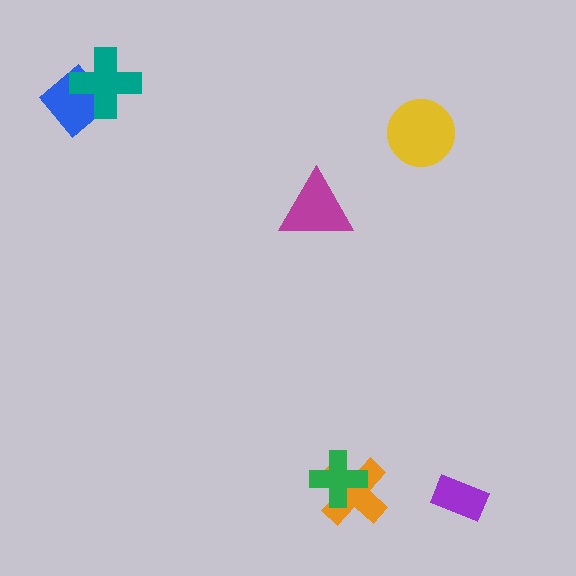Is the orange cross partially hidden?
Yes, it is partially covered by another shape.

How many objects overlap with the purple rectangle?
0 objects overlap with the purple rectangle.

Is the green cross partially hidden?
No, no other shape covers it.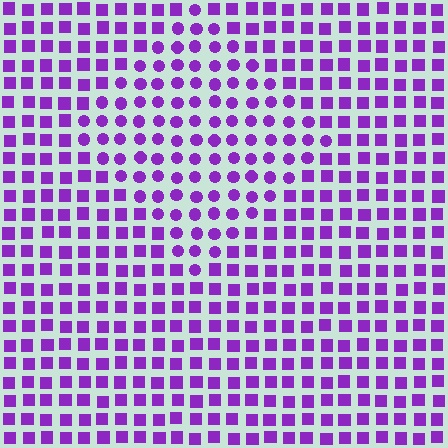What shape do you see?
I see a diamond.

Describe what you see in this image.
The image is filled with small purple elements arranged in a uniform grid. A diamond-shaped region contains circles, while the surrounding area contains squares. The boundary is defined purely by the change in element shape.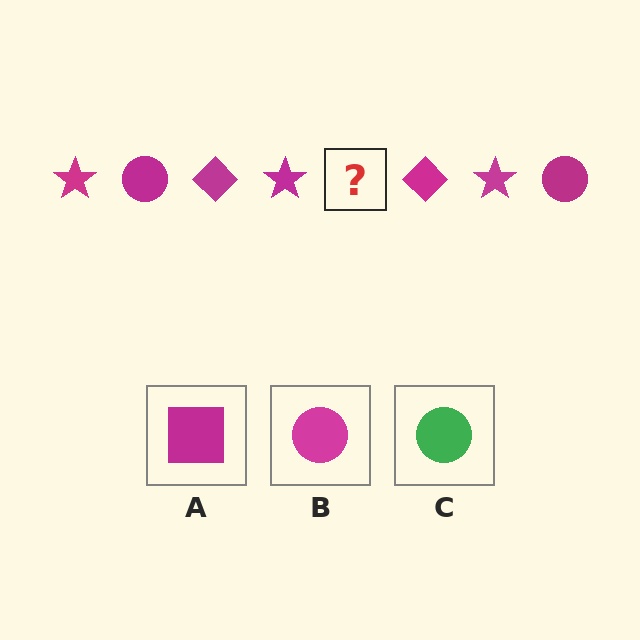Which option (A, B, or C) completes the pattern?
B.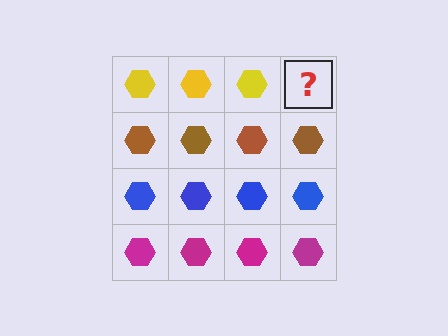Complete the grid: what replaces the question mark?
The question mark should be replaced with a yellow hexagon.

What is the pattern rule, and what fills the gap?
The rule is that each row has a consistent color. The gap should be filled with a yellow hexagon.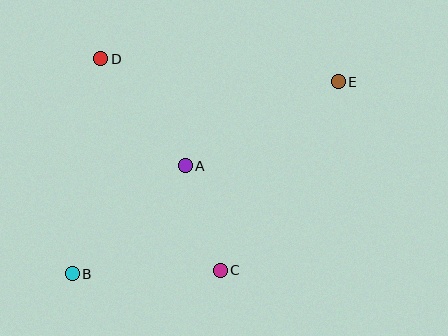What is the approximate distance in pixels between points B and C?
The distance between B and C is approximately 148 pixels.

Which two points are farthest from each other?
Points B and E are farthest from each other.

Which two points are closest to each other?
Points A and C are closest to each other.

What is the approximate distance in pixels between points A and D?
The distance between A and D is approximately 136 pixels.